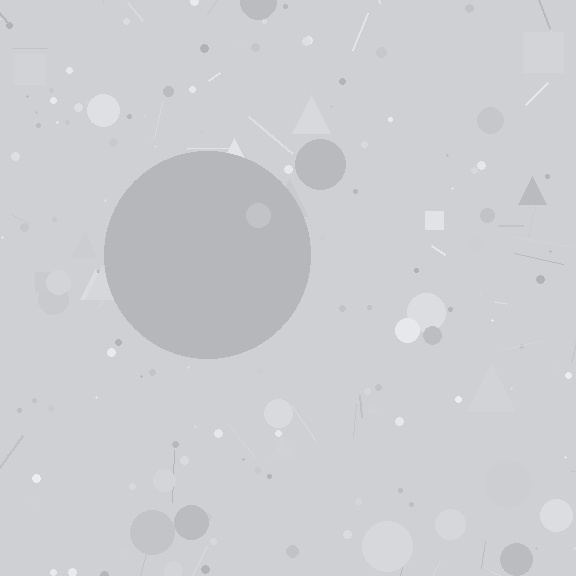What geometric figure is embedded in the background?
A circle is embedded in the background.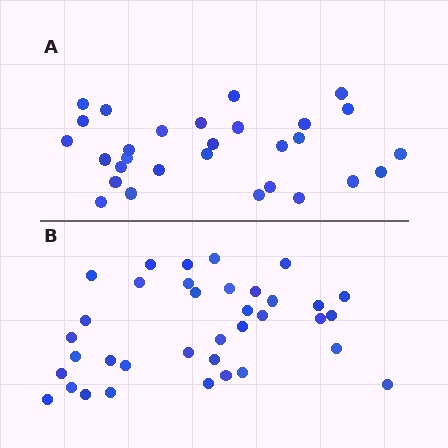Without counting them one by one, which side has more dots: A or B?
Region B (the bottom region) has more dots.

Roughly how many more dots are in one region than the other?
Region B has roughly 8 or so more dots than region A.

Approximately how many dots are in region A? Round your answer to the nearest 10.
About 30 dots. (The exact count is 29, which rounds to 30.)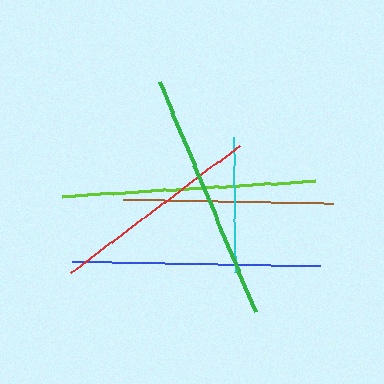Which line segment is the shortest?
The cyan line is the shortest at approximately 135 pixels.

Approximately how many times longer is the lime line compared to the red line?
The lime line is approximately 1.2 times the length of the red line.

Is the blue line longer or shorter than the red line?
The blue line is longer than the red line.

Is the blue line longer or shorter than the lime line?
The lime line is longer than the blue line.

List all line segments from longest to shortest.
From longest to shortest: lime, green, blue, red, brown, cyan.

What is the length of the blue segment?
The blue segment is approximately 248 pixels long.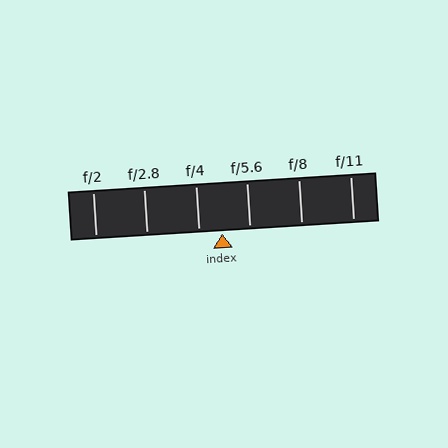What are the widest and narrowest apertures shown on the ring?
The widest aperture shown is f/2 and the narrowest is f/11.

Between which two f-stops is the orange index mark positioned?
The index mark is between f/4 and f/5.6.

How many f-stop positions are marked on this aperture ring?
There are 6 f-stop positions marked.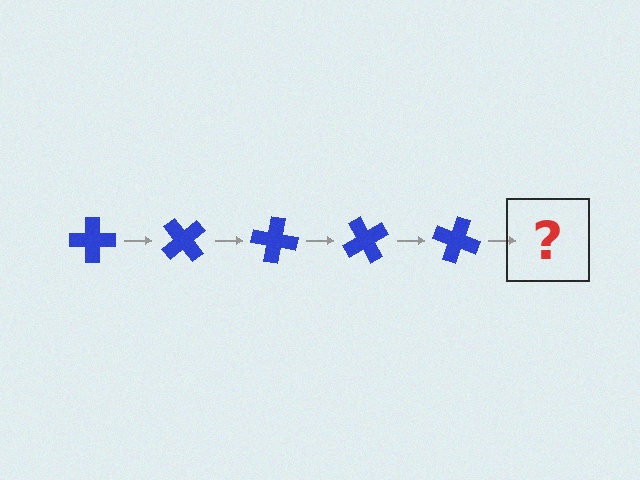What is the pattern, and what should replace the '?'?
The pattern is that the cross rotates 50 degrees each step. The '?' should be a blue cross rotated 250 degrees.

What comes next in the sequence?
The next element should be a blue cross rotated 250 degrees.